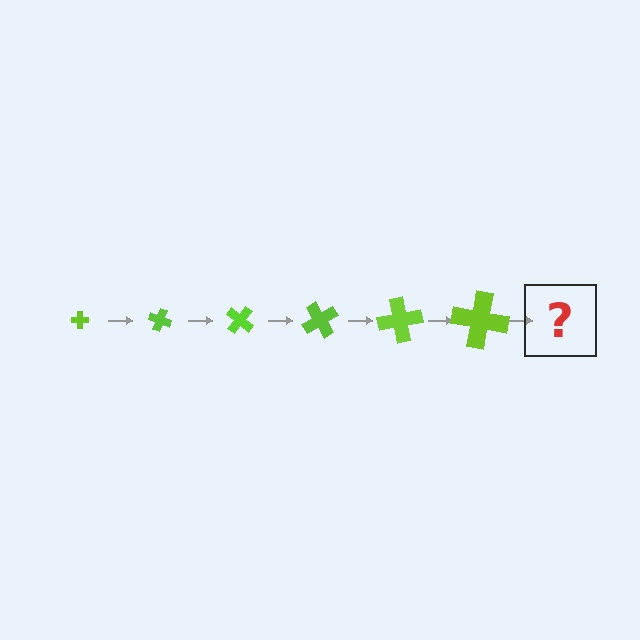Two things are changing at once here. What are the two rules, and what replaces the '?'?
The two rules are that the cross grows larger each step and it rotates 20 degrees each step. The '?' should be a cross, larger than the previous one and rotated 120 degrees from the start.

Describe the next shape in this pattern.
It should be a cross, larger than the previous one and rotated 120 degrees from the start.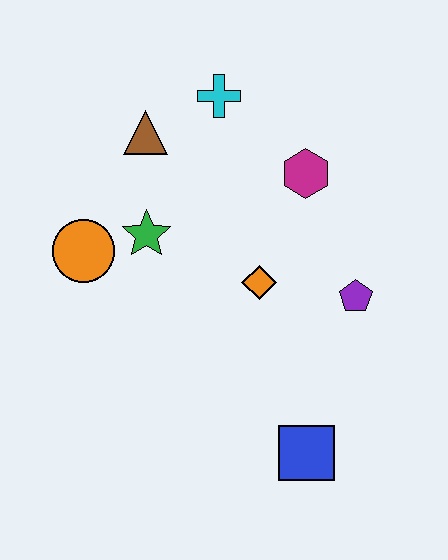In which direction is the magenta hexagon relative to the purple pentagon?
The magenta hexagon is above the purple pentagon.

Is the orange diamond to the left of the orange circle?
No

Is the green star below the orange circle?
No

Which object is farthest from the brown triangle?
The blue square is farthest from the brown triangle.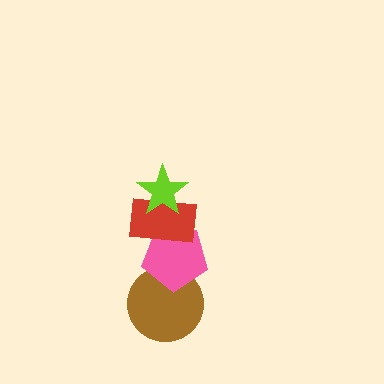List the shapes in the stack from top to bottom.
From top to bottom: the lime star, the red rectangle, the pink pentagon, the brown circle.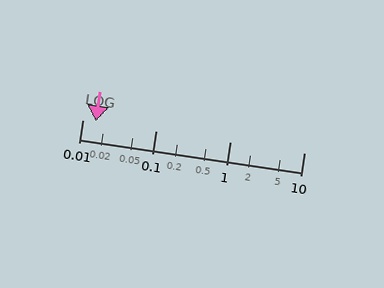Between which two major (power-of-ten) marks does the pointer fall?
The pointer is between 0.01 and 0.1.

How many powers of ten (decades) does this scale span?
The scale spans 3 decades, from 0.01 to 10.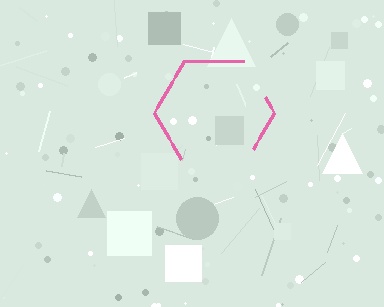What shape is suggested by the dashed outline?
The dashed outline suggests a hexagon.